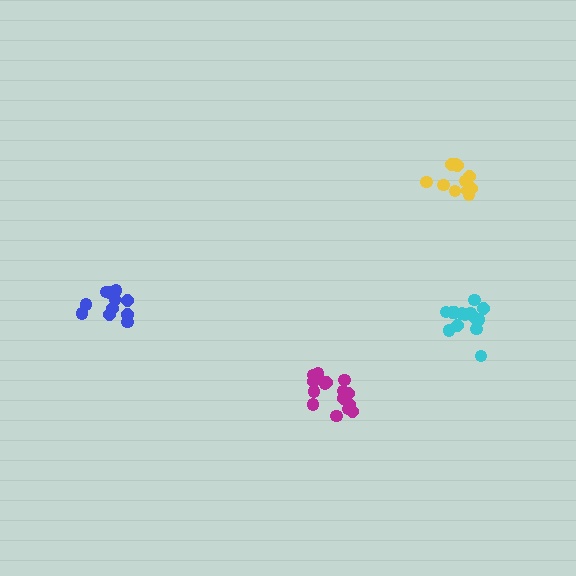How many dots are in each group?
Group 1: 16 dots, Group 2: 11 dots, Group 3: 14 dots, Group 4: 11 dots (52 total).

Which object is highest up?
The yellow cluster is topmost.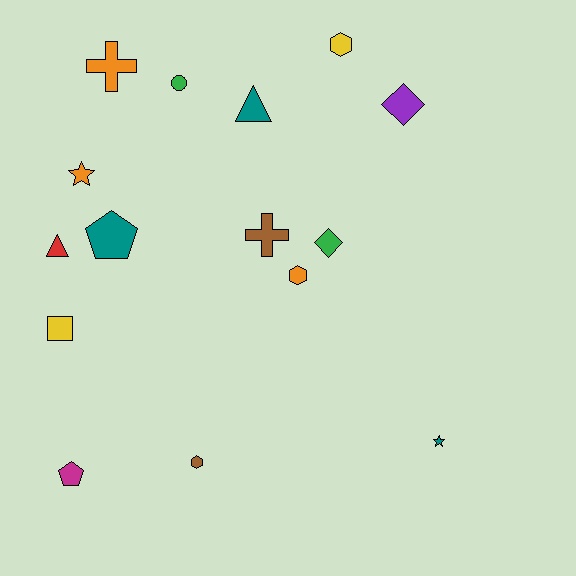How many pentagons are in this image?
There are 2 pentagons.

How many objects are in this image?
There are 15 objects.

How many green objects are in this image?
There are 2 green objects.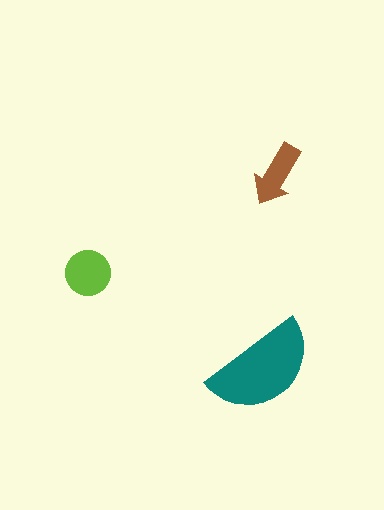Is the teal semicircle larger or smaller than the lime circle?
Larger.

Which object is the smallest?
The brown arrow.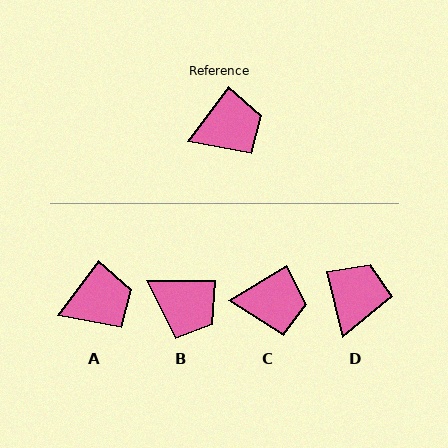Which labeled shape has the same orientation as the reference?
A.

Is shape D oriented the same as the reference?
No, it is off by about 50 degrees.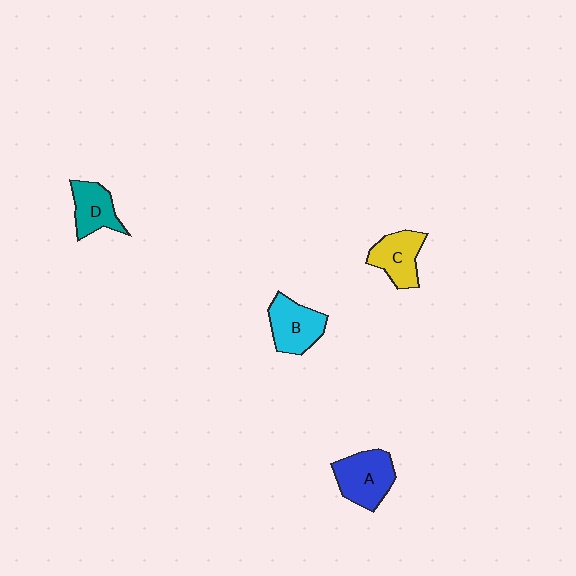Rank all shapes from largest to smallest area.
From largest to smallest: A (blue), B (cyan), C (yellow), D (teal).